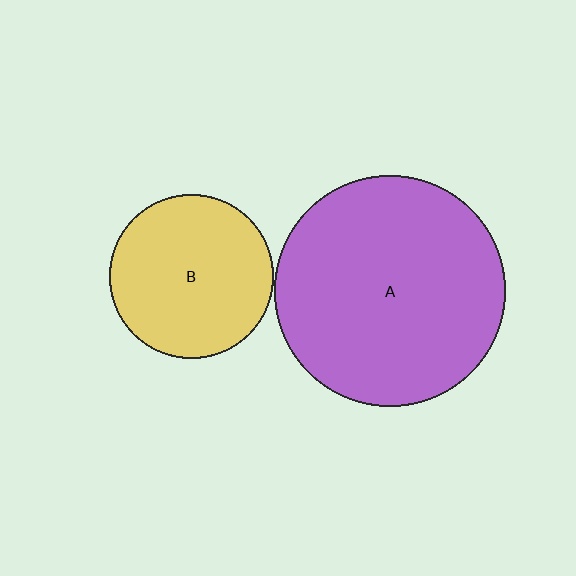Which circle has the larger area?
Circle A (purple).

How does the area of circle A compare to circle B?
Approximately 2.0 times.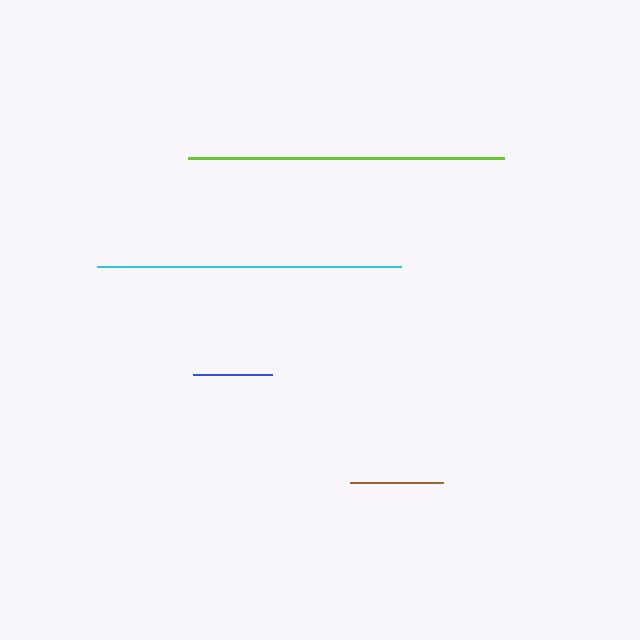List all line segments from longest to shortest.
From longest to shortest: lime, cyan, brown, blue.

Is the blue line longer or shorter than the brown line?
The brown line is longer than the blue line.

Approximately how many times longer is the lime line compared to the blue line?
The lime line is approximately 4.0 times the length of the blue line.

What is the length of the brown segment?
The brown segment is approximately 93 pixels long.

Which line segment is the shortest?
The blue line is the shortest at approximately 79 pixels.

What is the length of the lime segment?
The lime segment is approximately 316 pixels long.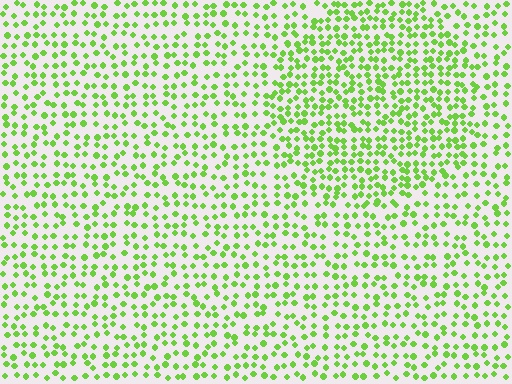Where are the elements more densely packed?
The elements are more densely packed inside the circle boundary.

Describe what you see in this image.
The image contains small lime elements arranged at two different densities. A circle-shaped region is visible where the elements are more densely packed than the surrounding area.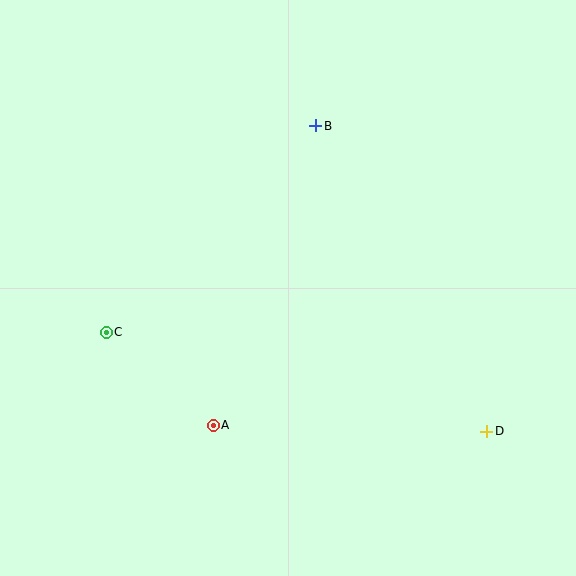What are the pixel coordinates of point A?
Point A is at (213, 426).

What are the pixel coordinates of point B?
Point B is at (316, 126).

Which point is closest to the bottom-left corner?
Point A is closest to the bottom-left corner.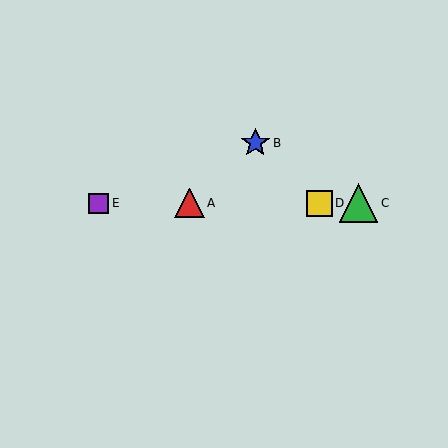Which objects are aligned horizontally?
Objects A, C, D, E are aligned horizontally.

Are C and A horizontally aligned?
Yes, both are at y≈203.